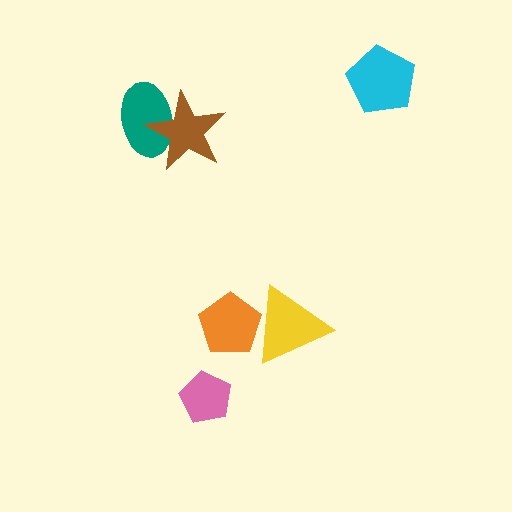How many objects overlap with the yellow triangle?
1 object overlaps with the yellow triangle.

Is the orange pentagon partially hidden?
No, no other shape covers it.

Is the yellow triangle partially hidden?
Yes, it is partially covered by another shape.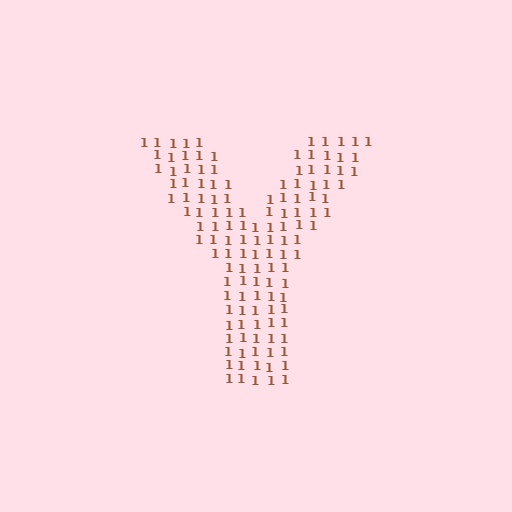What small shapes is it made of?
It is made of small digit 1's.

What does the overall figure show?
The overall figure shows the letter Y.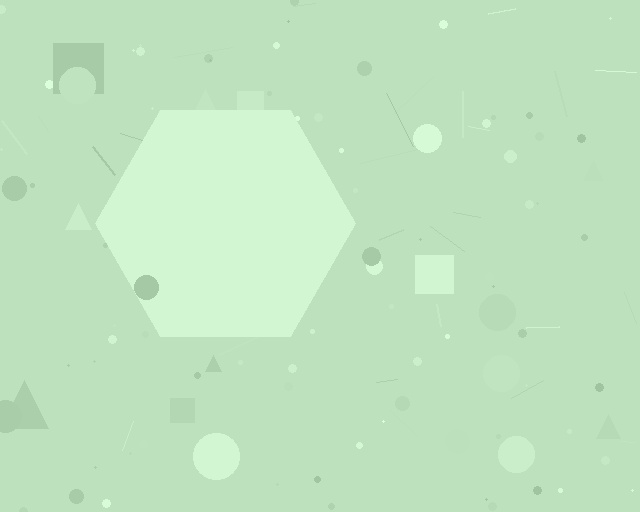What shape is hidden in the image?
A hexagon is hidden in the image.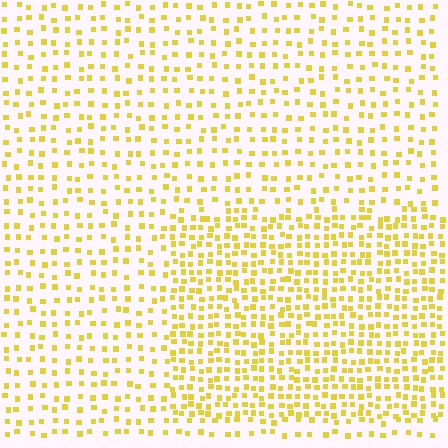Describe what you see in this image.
The image contains small yellow elements arranged at two different densities. A rectangle-shaped region is visible where the elements are more densely packed than the surrounding area.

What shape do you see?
I see a rectangle.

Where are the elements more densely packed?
The elements are more densely packed inside the rectangle boundary.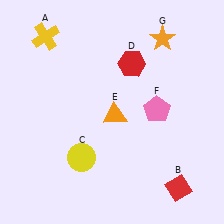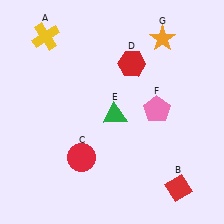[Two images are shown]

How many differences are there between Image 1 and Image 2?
There are 2 differences between the two images.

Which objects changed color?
C changed from yellow to red. E changed from orange to green.